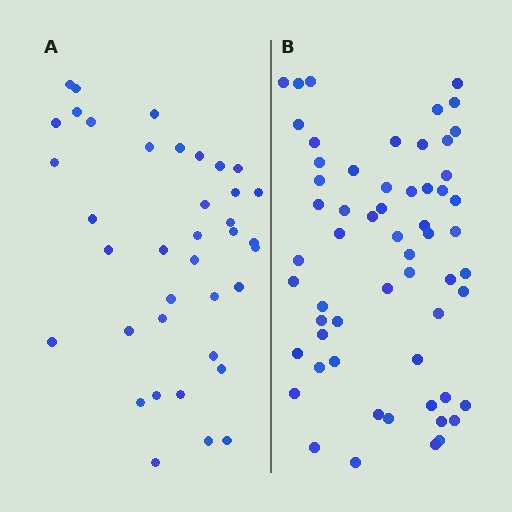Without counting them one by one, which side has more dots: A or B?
Region B (the right region) has more dots.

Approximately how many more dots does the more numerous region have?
Region B has approximately 20 more dots than region A.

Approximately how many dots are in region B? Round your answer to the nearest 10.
About 60 dots. (The exact count is 59, which rounds to 60.)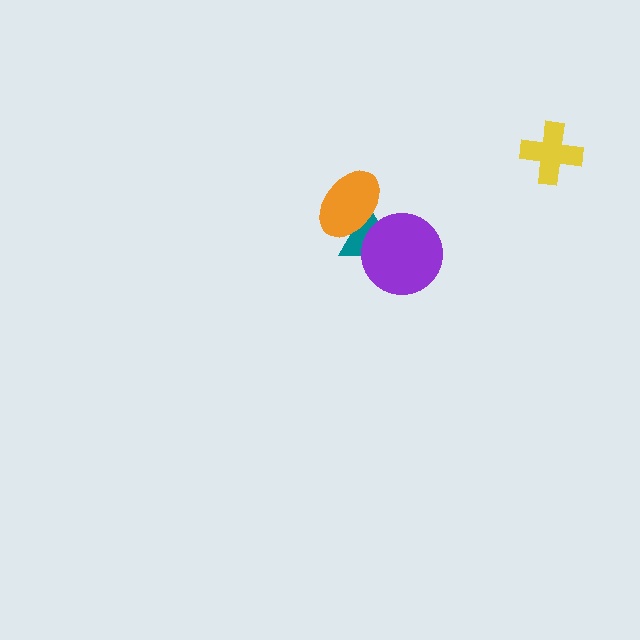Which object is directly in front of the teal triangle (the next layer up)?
The purple circle is directly in front of the teal triangle.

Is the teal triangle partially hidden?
Yes, it is partially covered by another shape.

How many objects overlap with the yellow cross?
0 objects overlap with the yellow cross.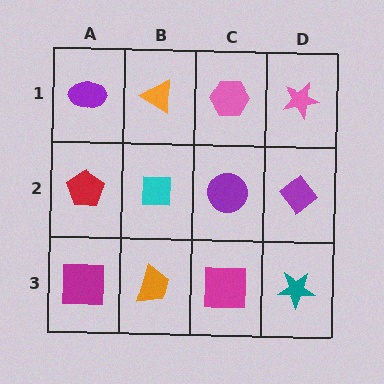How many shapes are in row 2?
4 shapes.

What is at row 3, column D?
A teal star.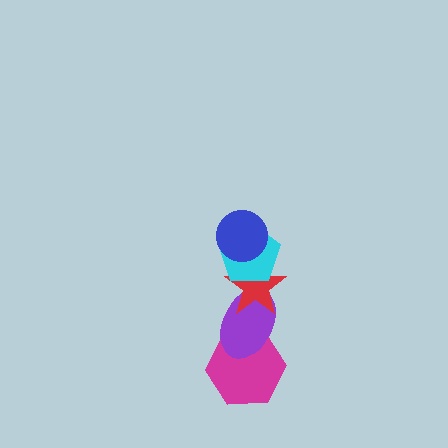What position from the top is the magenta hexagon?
The magenta hexagon is 5th from the top.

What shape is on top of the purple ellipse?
The red star is on top of the purple ellipse.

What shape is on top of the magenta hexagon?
The purple ellipse is on top of the magenta hexagon.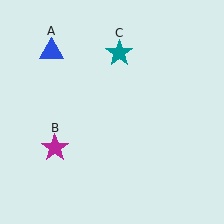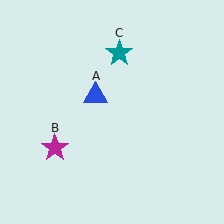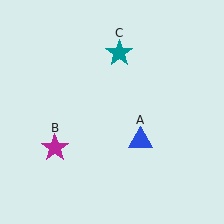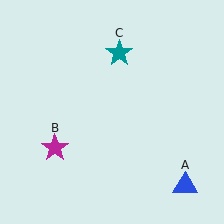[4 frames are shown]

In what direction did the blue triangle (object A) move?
The blue triangle (object A) moved down and to the right.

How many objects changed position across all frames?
1 object changed position: blue triangle (object A).